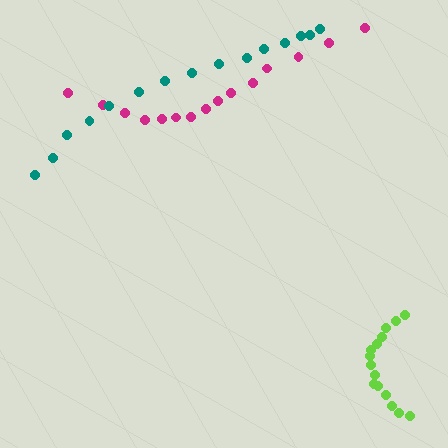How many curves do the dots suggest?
There are 3 distinct paths.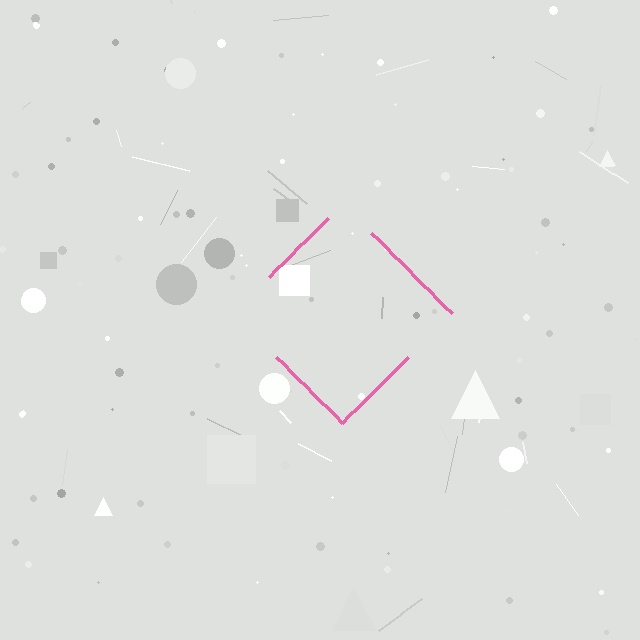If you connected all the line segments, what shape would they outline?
They would outline a diamond.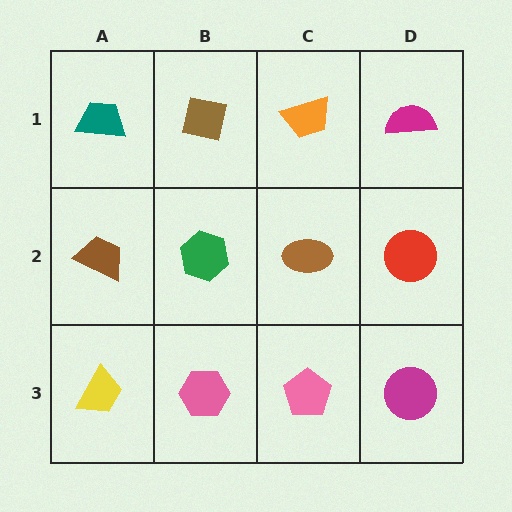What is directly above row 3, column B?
A green hexagon.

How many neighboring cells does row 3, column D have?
2.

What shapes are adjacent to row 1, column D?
A red circle (row 2, column D), an orange trapezoid (row 1, column C).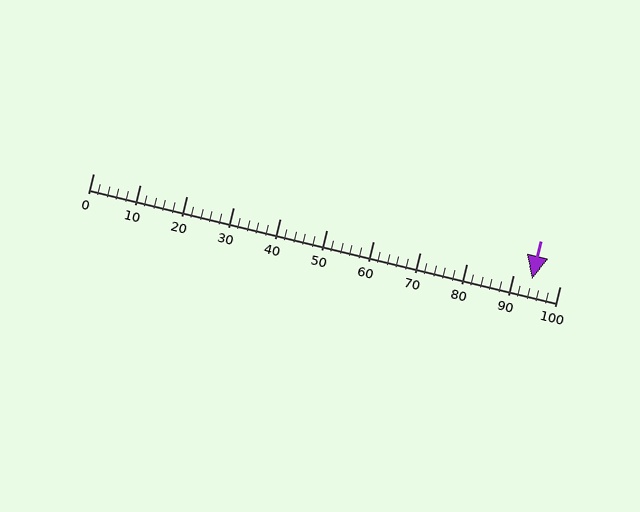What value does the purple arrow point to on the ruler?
The purple arrow points to approximately 94.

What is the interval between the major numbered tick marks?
The major tick marks are spaced 10 units apart.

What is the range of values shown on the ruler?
The ruler shows values from 0 to 100.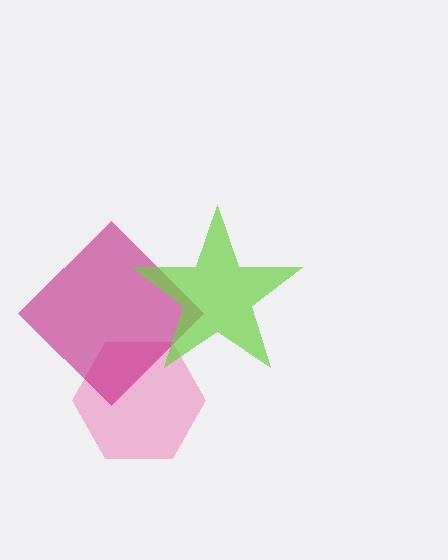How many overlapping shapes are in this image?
There are 3 overlapping shapes in the image.